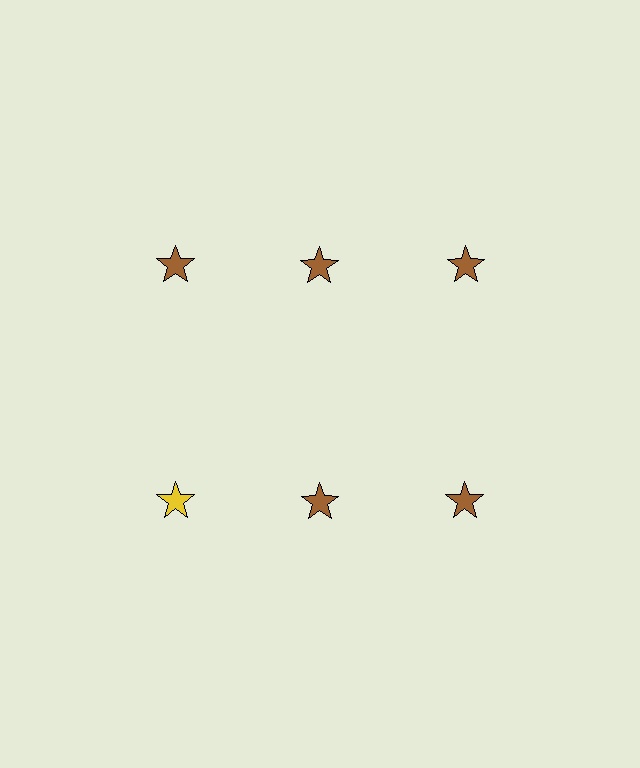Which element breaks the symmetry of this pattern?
The yellow star in the second row, leftmost column breaks the symmetry. All other shapes are brown stars.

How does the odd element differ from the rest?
It has a different color: yellow instead of brown.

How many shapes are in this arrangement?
There are 6 shapes arranged in a grid pattern.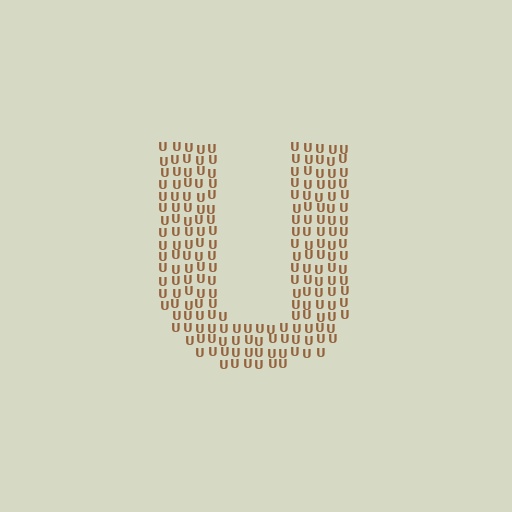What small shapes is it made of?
It is made of small letter U's.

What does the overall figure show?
The overall figure shows the letter U.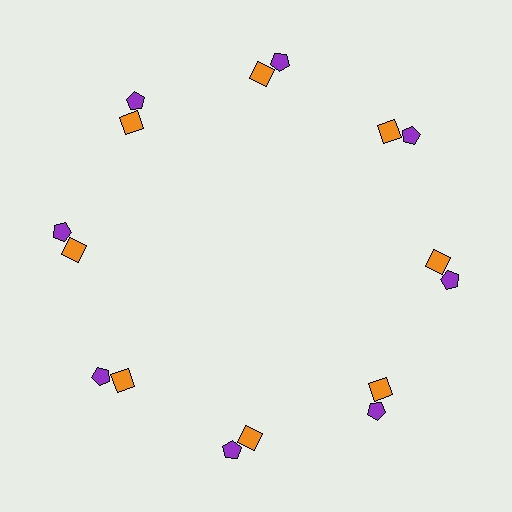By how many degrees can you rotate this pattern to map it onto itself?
The pattern maps onto itself every 45 degrees of rotation.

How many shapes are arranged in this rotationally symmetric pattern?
There are 16 shapes, arranged in 8 groups of 2.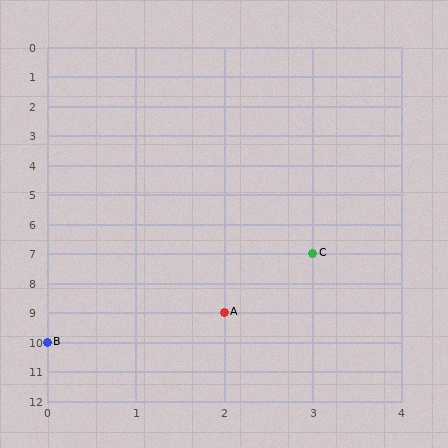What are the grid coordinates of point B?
Point B is at grid coordinates (0, 10).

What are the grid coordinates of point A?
Point A is at grid coordinates (2, 9).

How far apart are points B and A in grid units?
Points B and A are 2 columns and 1 row apart (about 2.2 grid units diagonally).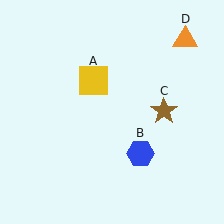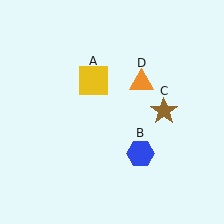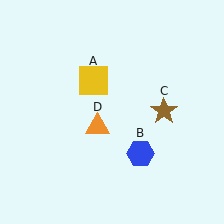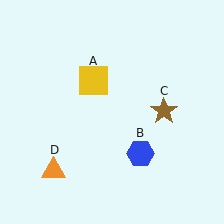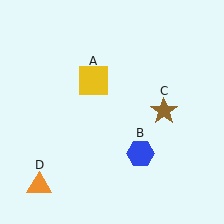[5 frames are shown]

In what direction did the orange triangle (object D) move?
The orange triangle (object D) moved down and to the left.